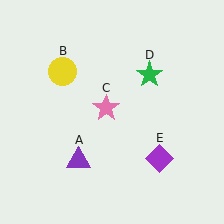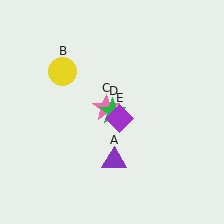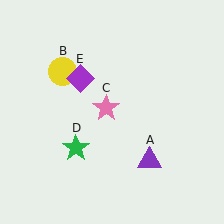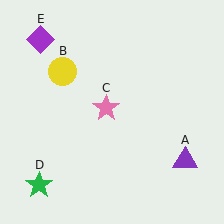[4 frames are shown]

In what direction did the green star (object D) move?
The green star (object D) moved down and to the left.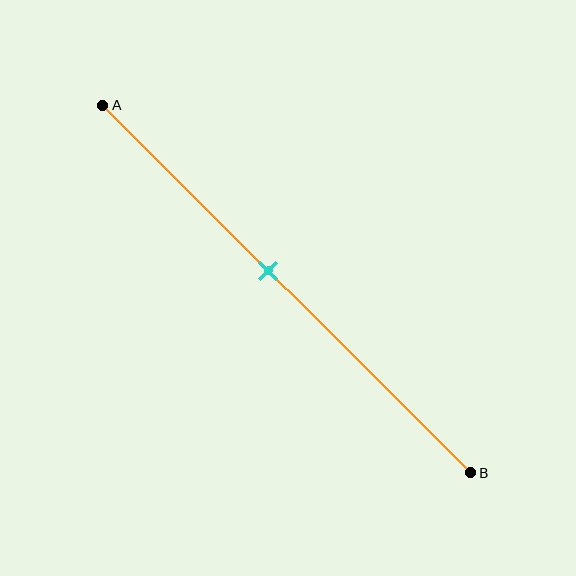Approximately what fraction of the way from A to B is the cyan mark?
The cyan mark is approximately 45% of the way from A to B.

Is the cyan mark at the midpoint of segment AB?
No, the mark is at about 45% from A, not at the 50% midpoint.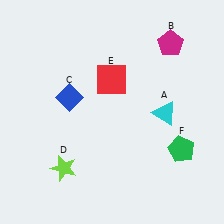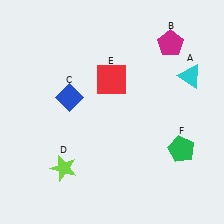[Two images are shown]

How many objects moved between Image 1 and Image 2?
1 object moved between the two images.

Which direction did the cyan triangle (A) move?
The cyan triangle (A) moved up.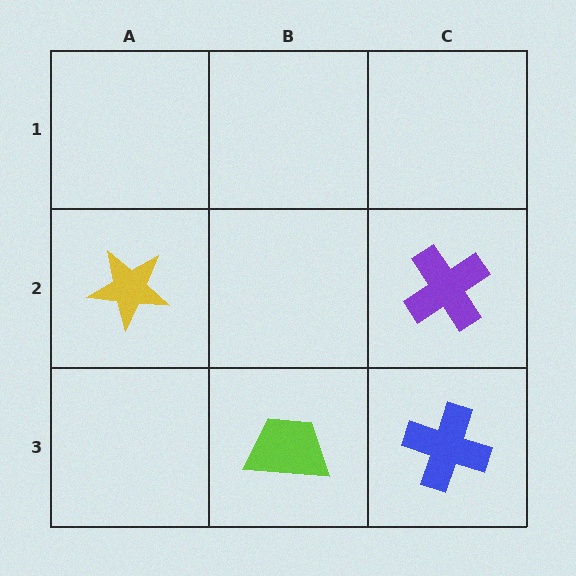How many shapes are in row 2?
2 shapes.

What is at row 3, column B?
A lime trapezoid.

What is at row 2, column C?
A purple cross.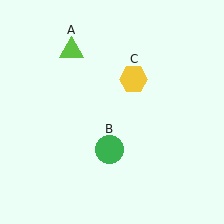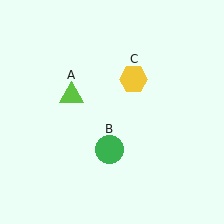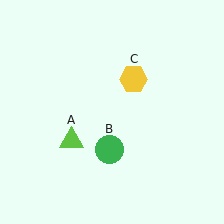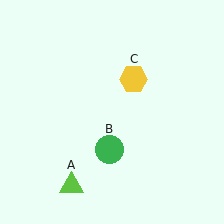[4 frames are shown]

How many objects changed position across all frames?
1 object changed position: lime triangle (object A).